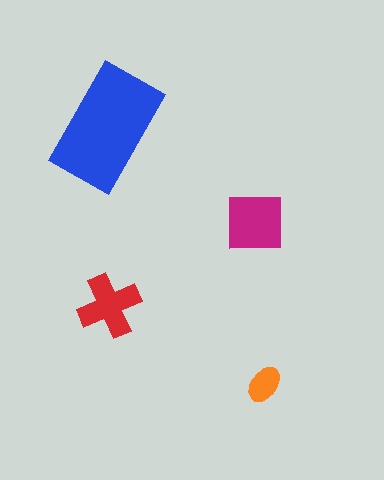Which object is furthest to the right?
The orange ellipse is rightmost.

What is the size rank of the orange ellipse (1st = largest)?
4th.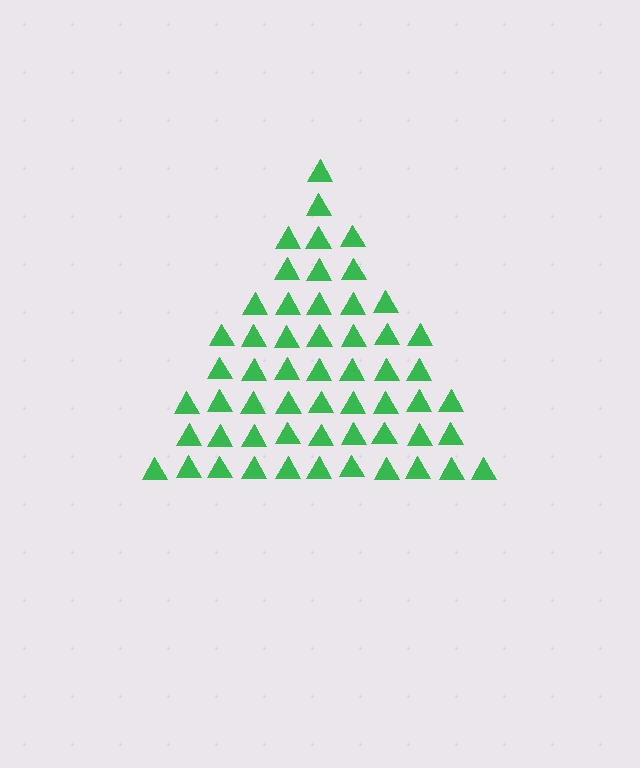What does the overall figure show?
The overall figure shows a triangle.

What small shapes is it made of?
It is made of small triangles.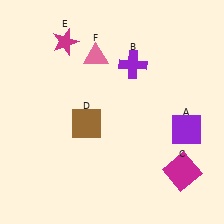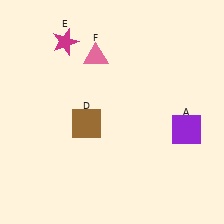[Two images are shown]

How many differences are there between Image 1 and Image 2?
There are 2 differences between the two images.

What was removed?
The purple cross (B), the magenta square (C) were removed in Image 2.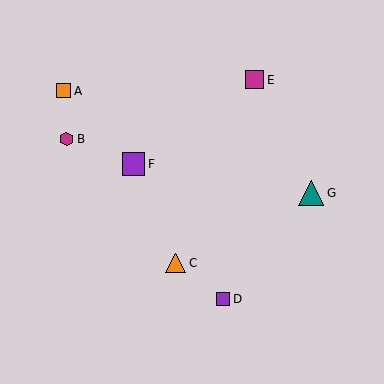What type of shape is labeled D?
Shape D is a purple square.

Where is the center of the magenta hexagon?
The center of the magenta hexagon is at (67, 139).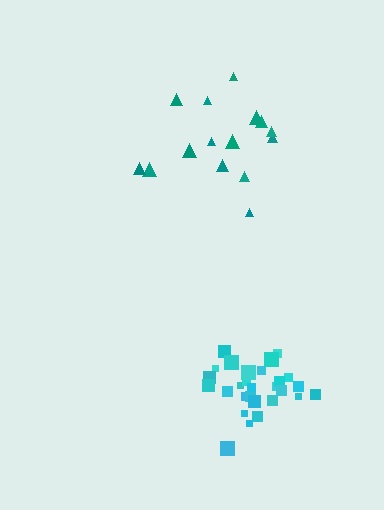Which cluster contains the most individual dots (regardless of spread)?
Cyan (29).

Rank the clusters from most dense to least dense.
cyan, teal.